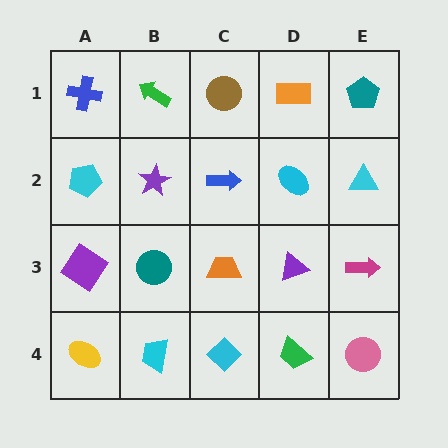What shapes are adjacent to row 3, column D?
A cyan ellipse (row 2, column D), a green trapezoid (row 4, column D), an orange trapezoid (row 3, column C), a magenta arrow (row 3, column E).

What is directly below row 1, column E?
A cyan triangle.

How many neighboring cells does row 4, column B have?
3.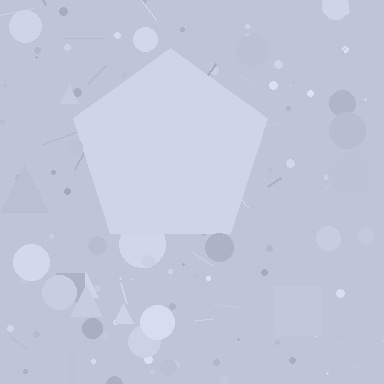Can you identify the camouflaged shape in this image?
The camouflaged shape is a pentagon.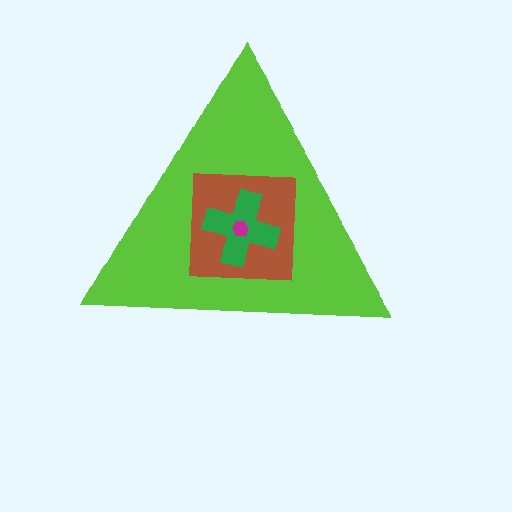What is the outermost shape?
The lime triangle.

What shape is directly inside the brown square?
The green cross.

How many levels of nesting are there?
4.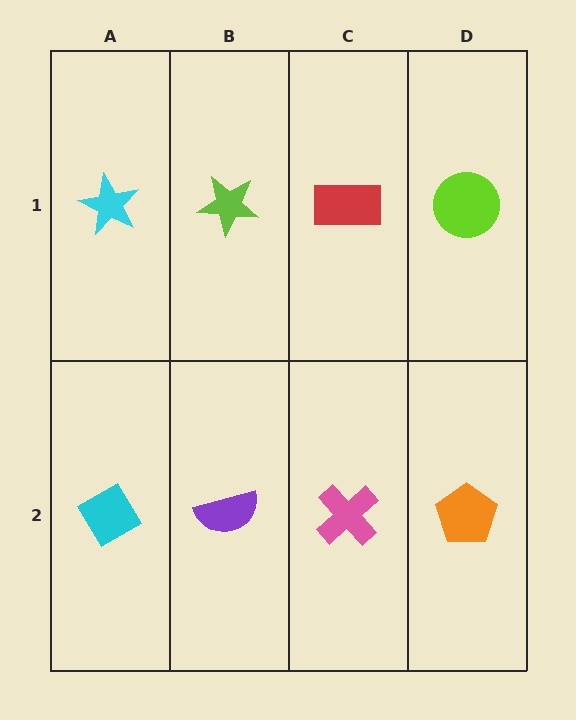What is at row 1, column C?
A red rectangle.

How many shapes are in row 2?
4 shapes.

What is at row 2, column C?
A pink cross.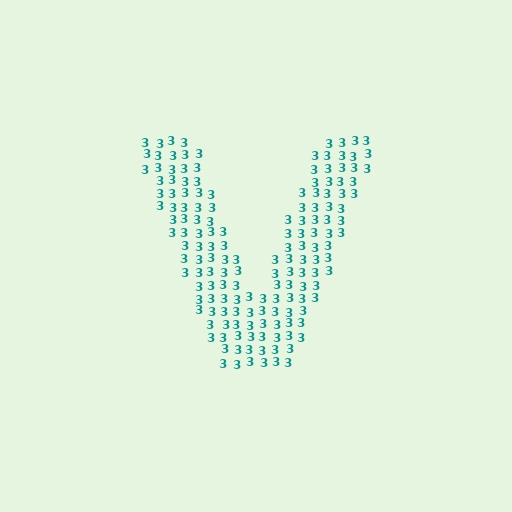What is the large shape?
The large shape is the letter V.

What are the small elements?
The small elements are digit 3's.